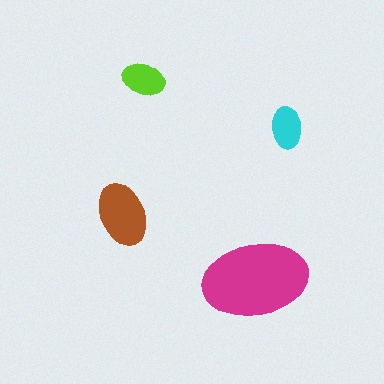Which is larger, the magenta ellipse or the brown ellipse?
The magenta one.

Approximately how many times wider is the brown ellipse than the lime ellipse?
About 1.5 times wider.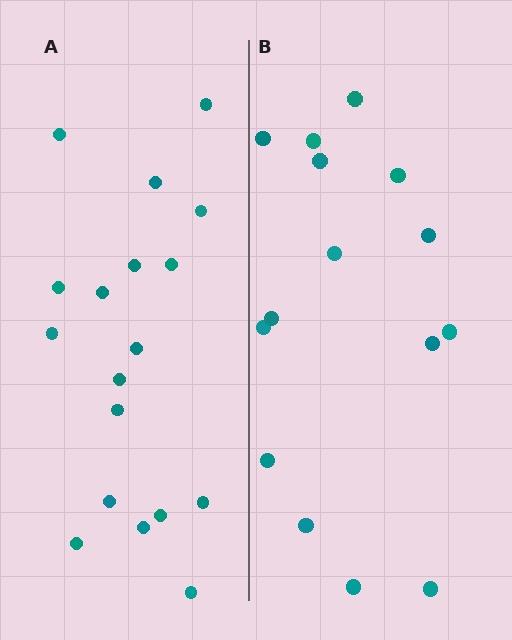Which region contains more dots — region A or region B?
Region A (the left region) has more dots.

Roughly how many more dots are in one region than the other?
Region A has just a few more — roughly 2 or 3 more dots than region B.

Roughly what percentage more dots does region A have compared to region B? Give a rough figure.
About 20% more.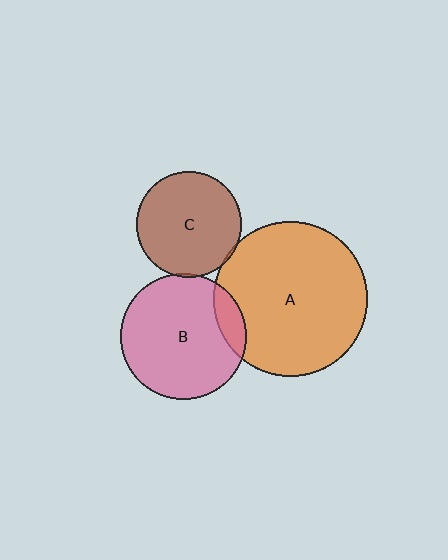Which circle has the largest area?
Circle A (orange).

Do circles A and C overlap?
Yes.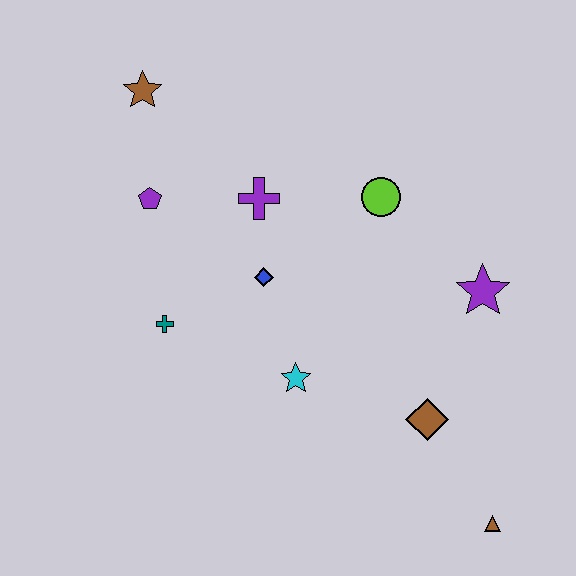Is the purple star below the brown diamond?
No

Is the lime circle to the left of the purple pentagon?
No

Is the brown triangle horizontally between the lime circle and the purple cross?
No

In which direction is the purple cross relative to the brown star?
The purple cross is to the right of the brown star.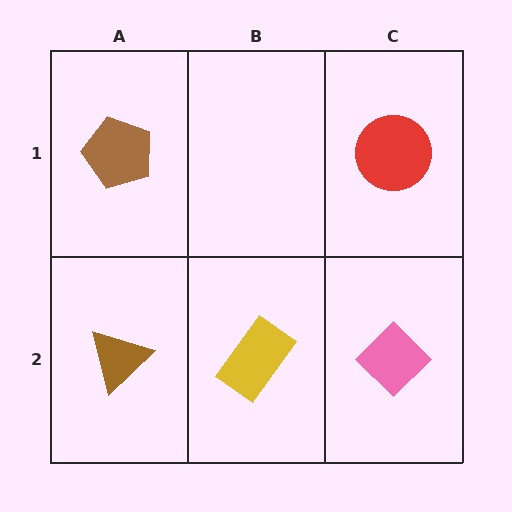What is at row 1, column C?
A red circle.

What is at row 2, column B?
A yellow rectangle.